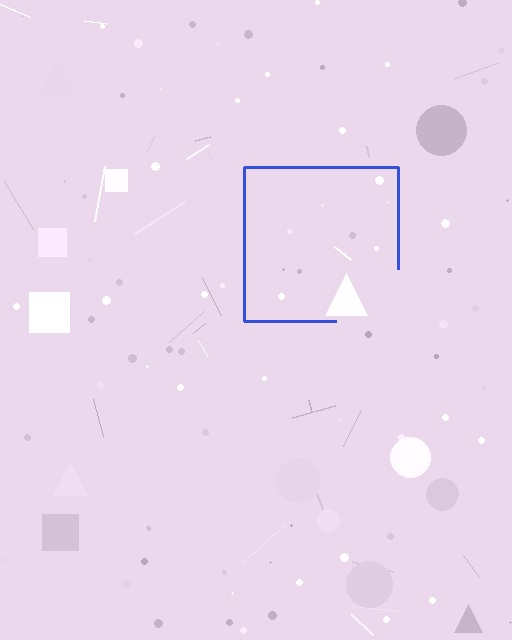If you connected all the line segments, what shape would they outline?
They would outline a square.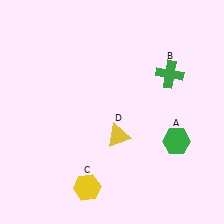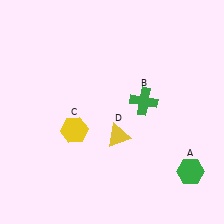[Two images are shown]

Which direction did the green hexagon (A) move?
The green hexagon (A) moved down.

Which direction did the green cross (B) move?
The green cross (B) moved down.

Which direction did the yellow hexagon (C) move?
The yellow hexagon (C) moved up.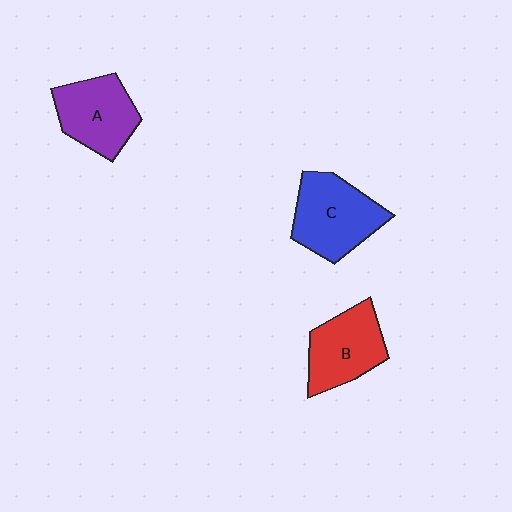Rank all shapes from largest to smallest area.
From largest to smallest: C (blue), B (red), A (purple).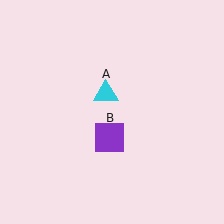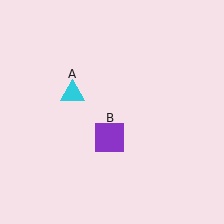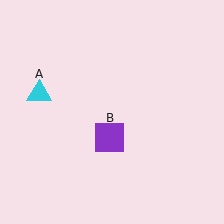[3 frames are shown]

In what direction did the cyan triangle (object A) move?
The cyan triangle (object A) moved left.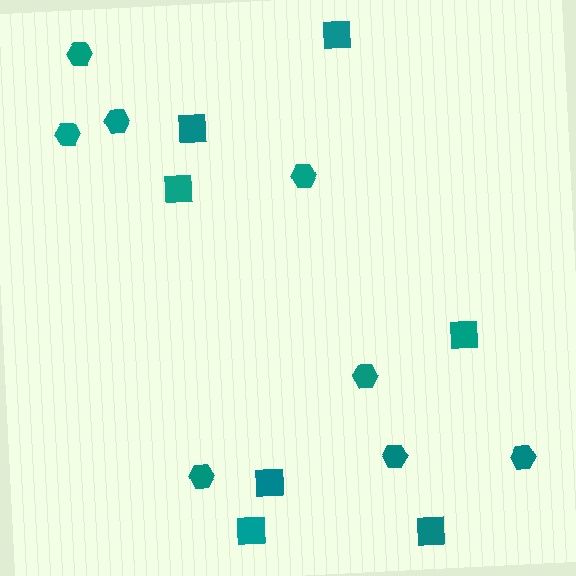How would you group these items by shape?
There are 2 groups: one group of hexagons (8) and one group of squares (7).